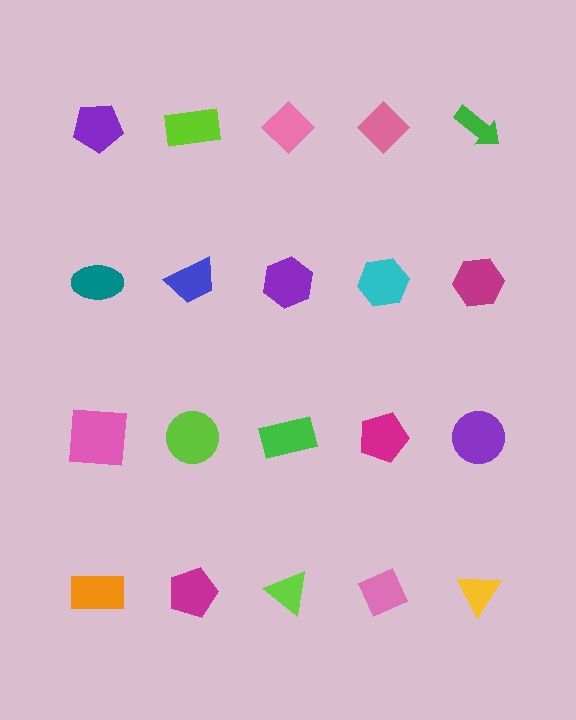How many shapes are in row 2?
5 shapes.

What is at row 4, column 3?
A lime triangle.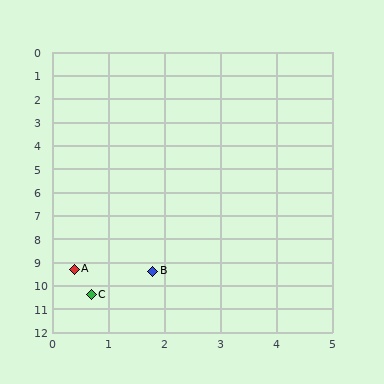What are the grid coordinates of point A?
Point A is at approximately (0.4, 9.3).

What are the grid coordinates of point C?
Point C is at approximately (0.7, 10.4).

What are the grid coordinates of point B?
Point B is at approximately (1.8, 9.4).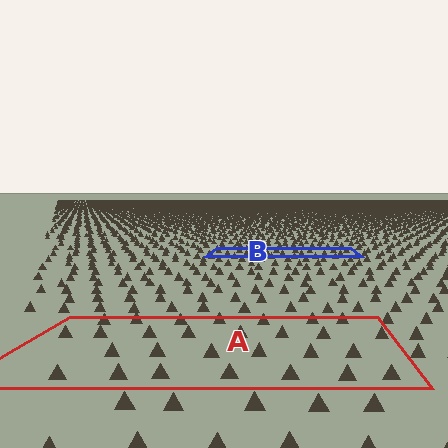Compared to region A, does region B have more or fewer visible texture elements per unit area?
Region B has more texture elements per unit area — they are packed more densely because it is farther away.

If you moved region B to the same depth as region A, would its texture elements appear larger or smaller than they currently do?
They would appear larger. At a closer depth, the same texture elements are projected at a bigger on-screen size.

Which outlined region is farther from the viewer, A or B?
Region B is farther from the viewer — the texture elements inside it appear smaller and more densely packed.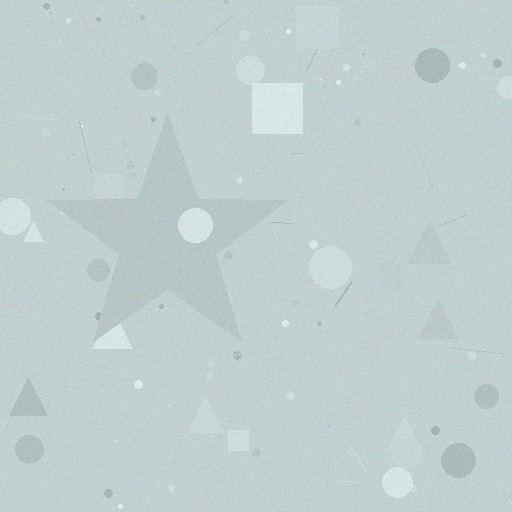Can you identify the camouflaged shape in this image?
The camouflaged shape is a star.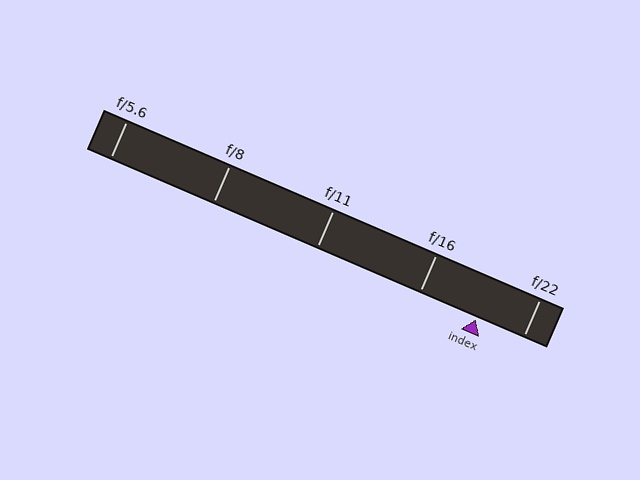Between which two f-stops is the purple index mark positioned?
The index mark is between f/16 and f/22.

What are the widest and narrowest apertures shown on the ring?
The widest aperture shown is f/5.6 and the narrowest is f/22.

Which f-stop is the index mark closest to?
The index mark is closest to f/22.